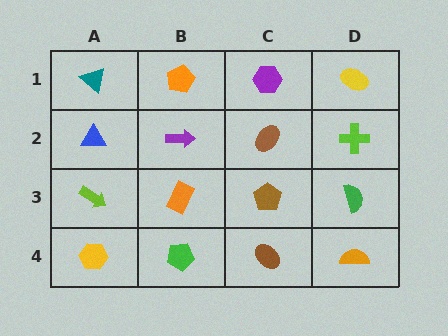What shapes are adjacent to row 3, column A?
A blue triangle (row 2, column A), a yellow hexagon (row 4, column A), an orange rectangle (row 3, column B).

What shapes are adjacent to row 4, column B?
An orange rectangle (row 3, column B), a yellow hexagon (row 4, column A), a brown ellipse (row 4, column C).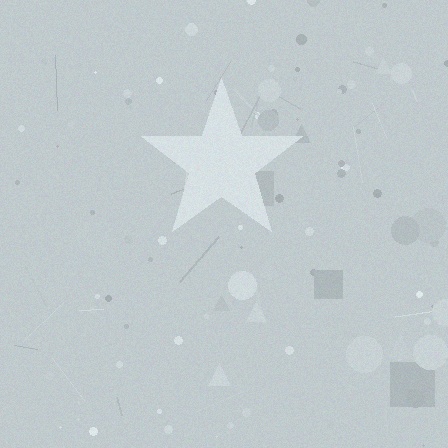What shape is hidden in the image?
A star is hidden in the image.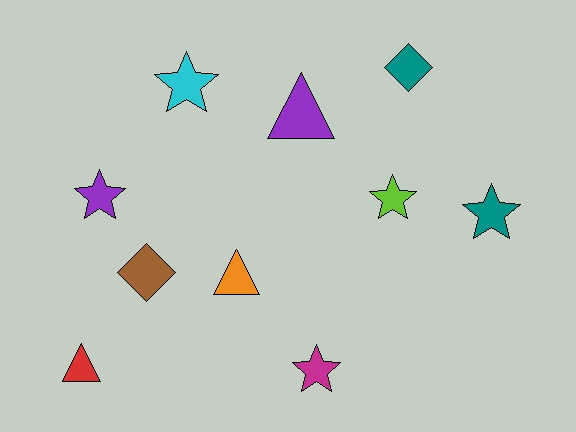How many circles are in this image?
There are no circles.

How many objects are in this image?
There are 10 objects.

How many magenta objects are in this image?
There is 1 magenta object.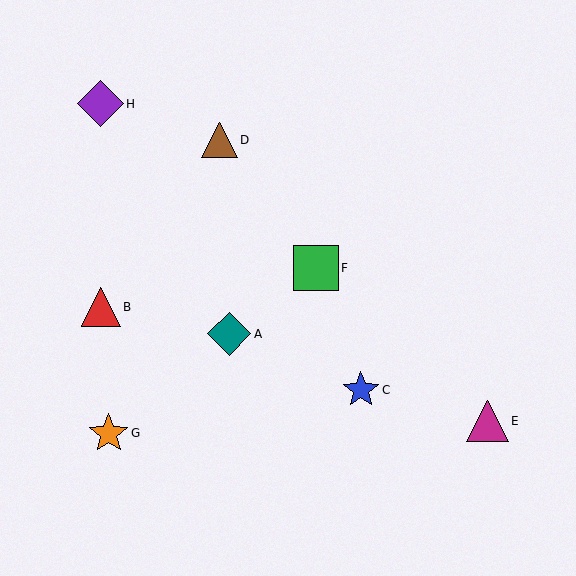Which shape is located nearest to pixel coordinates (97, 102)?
The purple diamond (labeled H) at (100, 104) is nearest to that location.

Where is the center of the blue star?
The center of the blue star is at (361, 390).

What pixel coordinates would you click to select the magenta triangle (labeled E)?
Click at (488, 421) to select the magenta triangle E.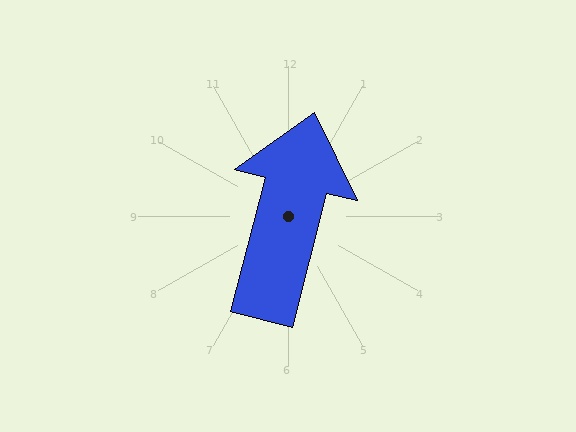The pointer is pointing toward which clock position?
Roughly 12 o'clock.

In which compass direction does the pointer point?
North.